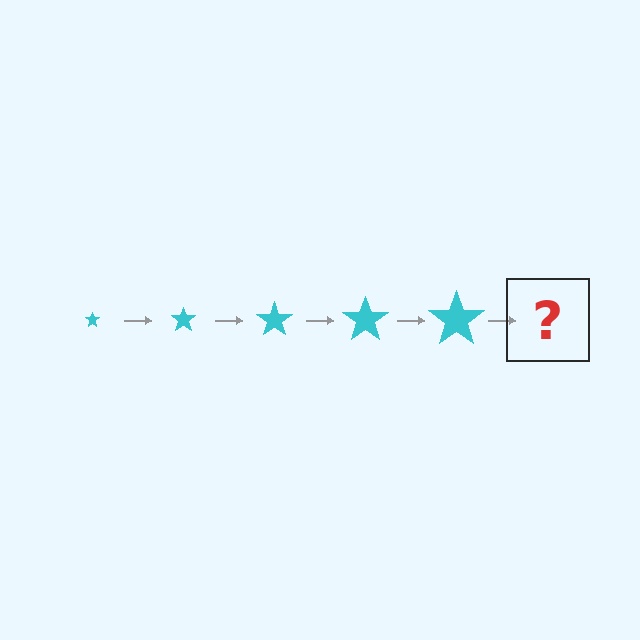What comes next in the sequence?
The next element should be a cyan star, larger than the previous one.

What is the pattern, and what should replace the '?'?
The pattern is that the star gets progressively larger each step. The '?' should be a cyan star, larger than the previous one.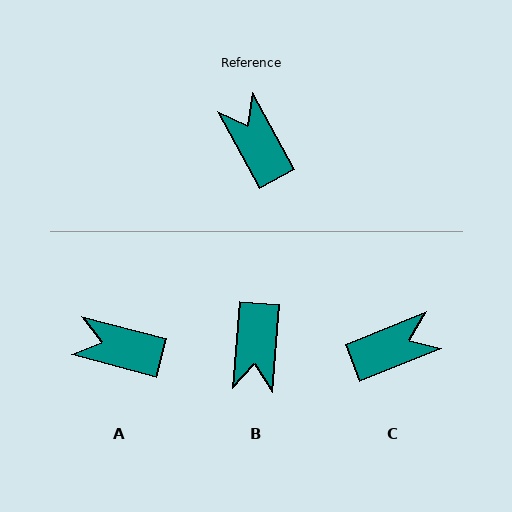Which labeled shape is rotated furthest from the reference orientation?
B, about 147 degrees away.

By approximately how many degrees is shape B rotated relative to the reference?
Approximately 147 degrees counter-clockwise.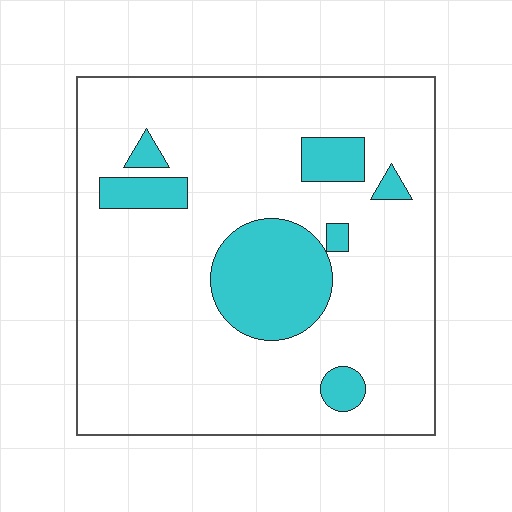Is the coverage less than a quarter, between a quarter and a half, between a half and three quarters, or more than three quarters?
Less than a quarter.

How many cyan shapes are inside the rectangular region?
7.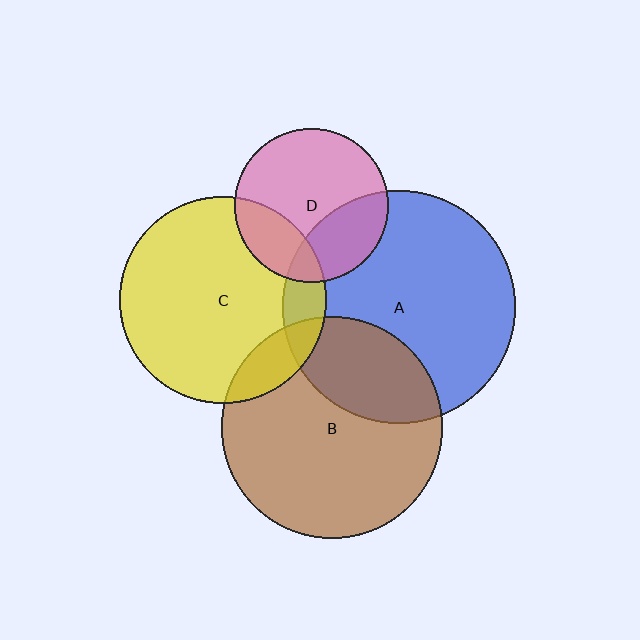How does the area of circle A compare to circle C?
Approximately 1.3 times.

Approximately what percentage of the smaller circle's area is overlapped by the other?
Approximately 10%.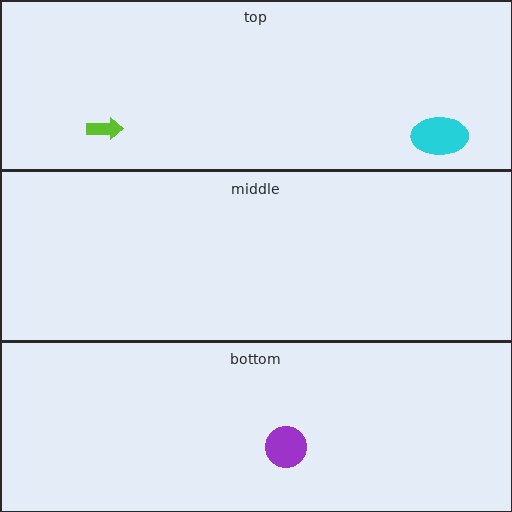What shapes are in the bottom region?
The purple circle.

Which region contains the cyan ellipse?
The top region.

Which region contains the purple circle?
The bottom region.